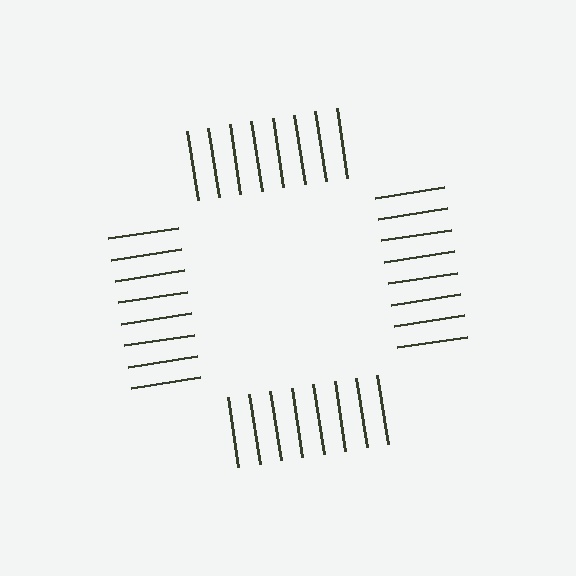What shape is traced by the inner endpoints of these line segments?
An illusory square — the line segments terminate on its edges but no continuous stroke is drawn.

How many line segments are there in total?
32 — 8 along each of the 4 edges.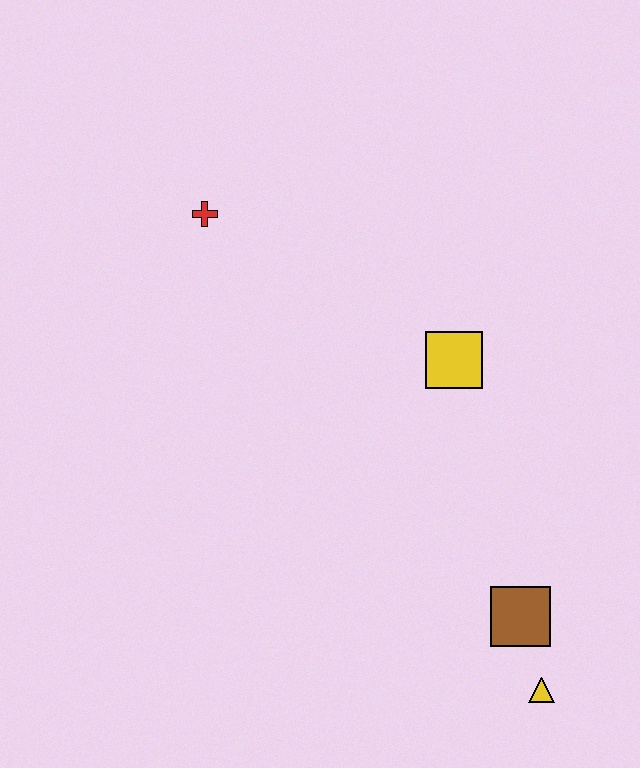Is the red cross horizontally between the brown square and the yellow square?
No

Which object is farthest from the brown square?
The red cross is farthest from the brown square.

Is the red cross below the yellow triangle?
No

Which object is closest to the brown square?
The yellow triangle is closest to the brown square.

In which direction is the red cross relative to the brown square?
The red cross is above the brown square.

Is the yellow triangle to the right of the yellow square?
Yes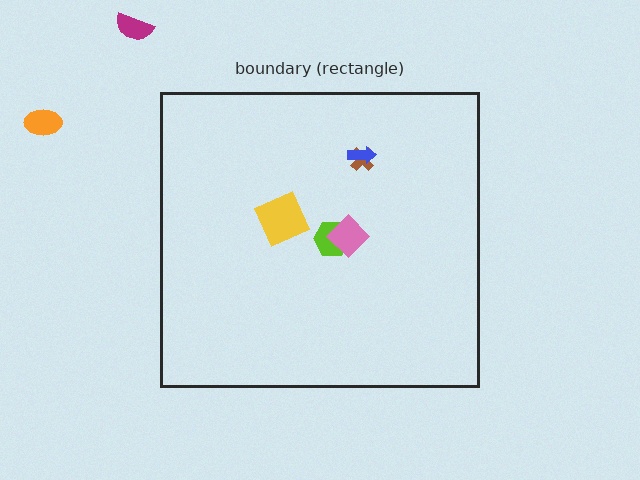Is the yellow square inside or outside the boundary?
Inside.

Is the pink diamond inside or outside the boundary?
Inside.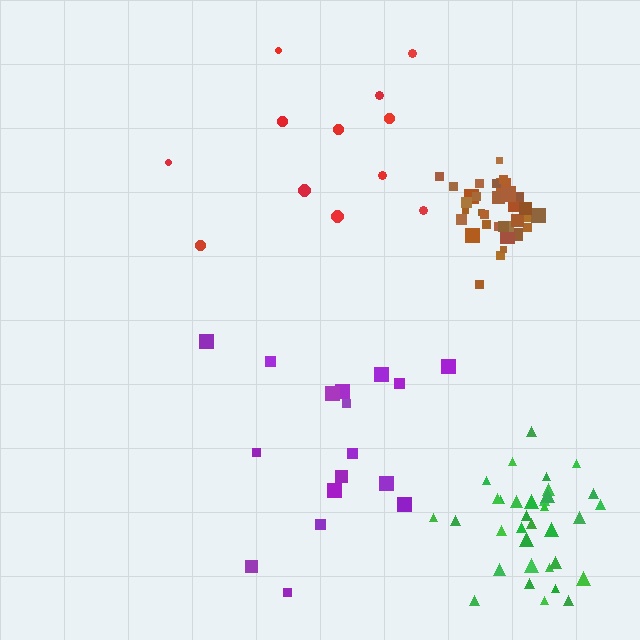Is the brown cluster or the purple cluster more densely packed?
Brown.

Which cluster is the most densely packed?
Brown.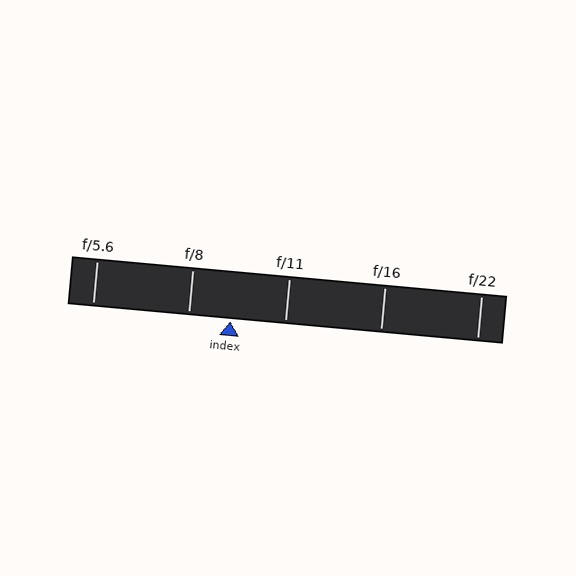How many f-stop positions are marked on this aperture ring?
There are 5 f-stop positions marked.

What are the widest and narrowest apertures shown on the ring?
The widest aperture shown is f/5.6 and the narrowest is f/22.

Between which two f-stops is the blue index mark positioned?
The index mark is between f/8 and f/11.